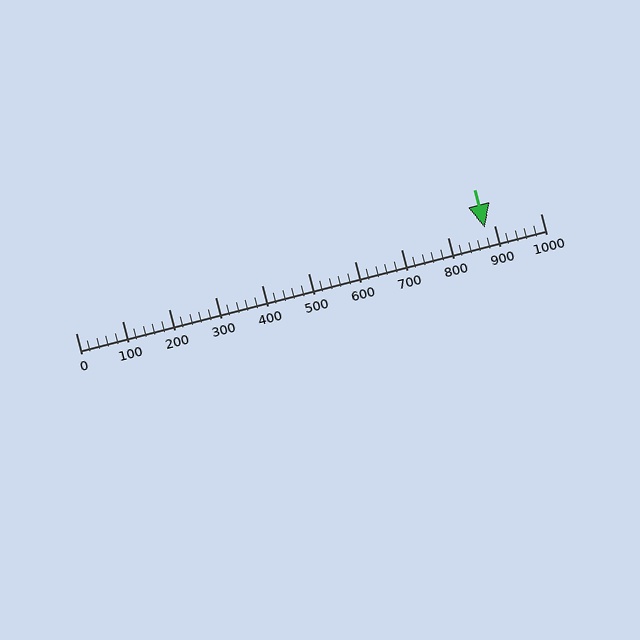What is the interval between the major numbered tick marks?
The major tick marks are spaced 100 units apart.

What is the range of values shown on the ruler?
The ruler shows values from 0 to 1000.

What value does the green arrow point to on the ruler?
The green arrow points to approximately 880.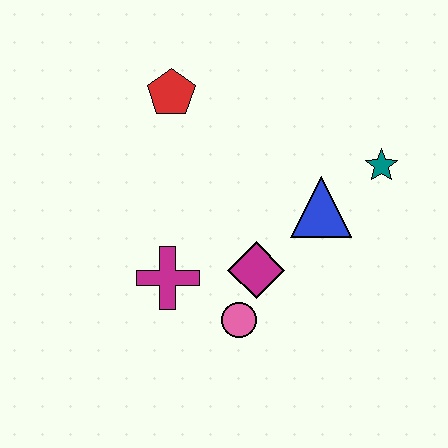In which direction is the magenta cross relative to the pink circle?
The magenta cross is to the left of the pink circle.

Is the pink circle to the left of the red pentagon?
No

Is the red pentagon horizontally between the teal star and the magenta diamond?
No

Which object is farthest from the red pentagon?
The pink circle is farthest from the red pentagon.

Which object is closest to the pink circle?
The magenta diamond is closest to the pink circle.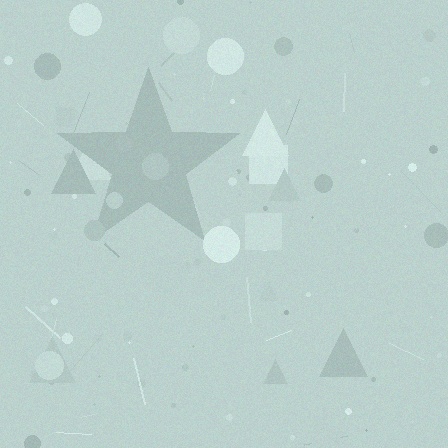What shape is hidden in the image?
A star is hidden in the image.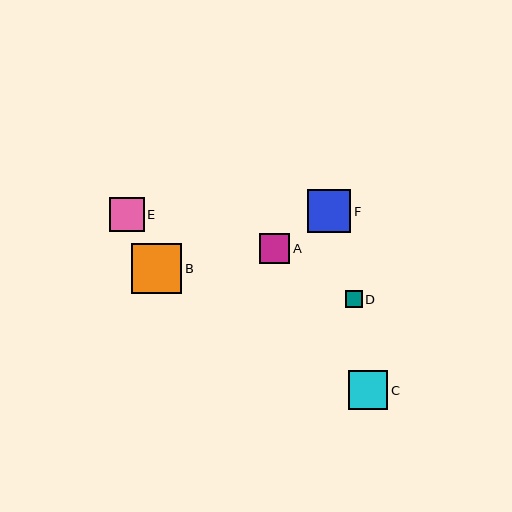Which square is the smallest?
Square D is the smallest with a size of approximately 17 pixels.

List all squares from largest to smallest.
From largest to smallest: B, F, C, E, A, D.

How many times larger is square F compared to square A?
Square F is approximately 1.4 times the size of square A.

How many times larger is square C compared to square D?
Square C is approximately 2.3 times the size of square D.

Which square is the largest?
Square B is the largest with a size of approximately 51 pixels.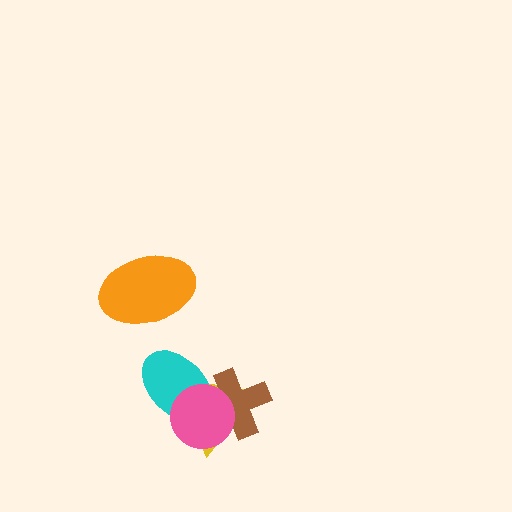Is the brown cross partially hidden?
Yes, it is partially covered by another shape.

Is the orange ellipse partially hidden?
No, no other shape covers it.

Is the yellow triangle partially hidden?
Yes, it is partially covered by another shape.